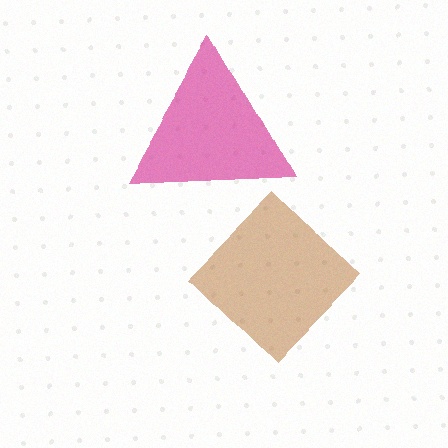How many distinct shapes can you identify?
There are 2 distinct shapes: a brown diamond, a magenta triangle.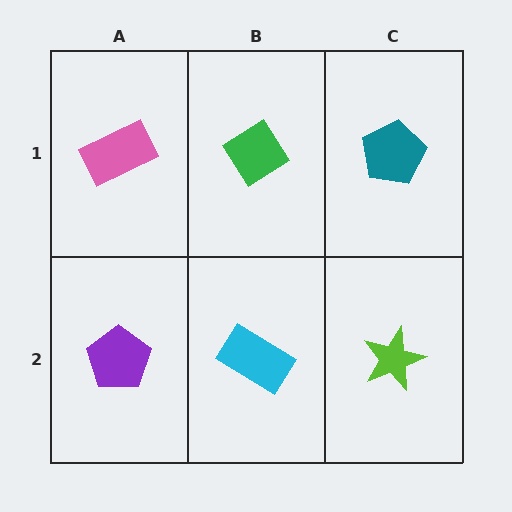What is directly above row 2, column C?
A teal pentagon.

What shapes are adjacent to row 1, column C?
A lime star (row 2, column C), a green diamond (row 1, column B).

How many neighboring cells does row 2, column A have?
2.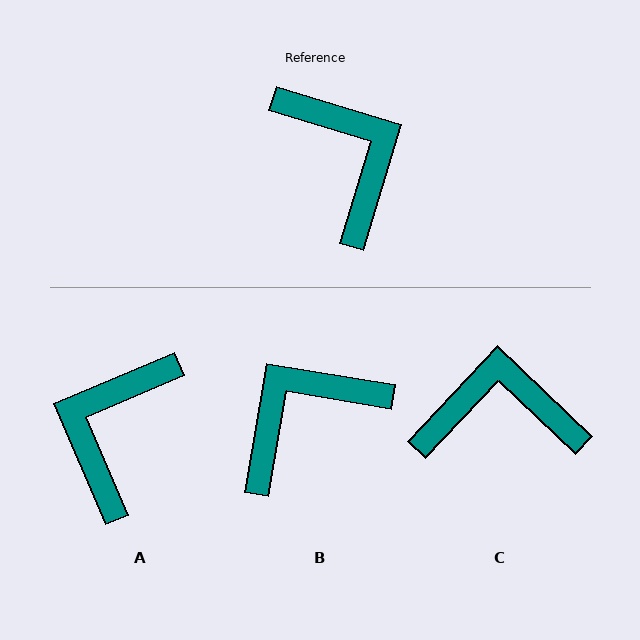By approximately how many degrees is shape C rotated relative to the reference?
Approximately 63 degrees counter-clockwise.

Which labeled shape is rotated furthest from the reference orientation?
A, about 130 degrees away.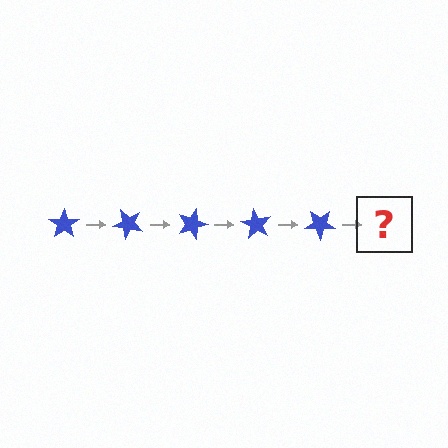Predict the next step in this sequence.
The next step is a blue star rotated 225 degrees.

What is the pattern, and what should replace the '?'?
The pattern is that the star rotates 45 degrees each step. The '?' should be a blue star rotated 225 degrees.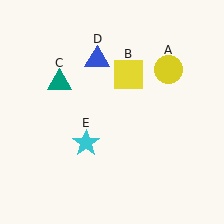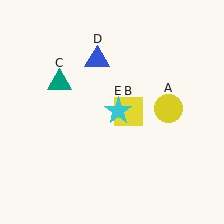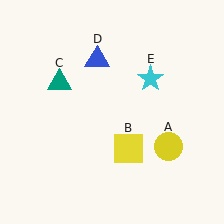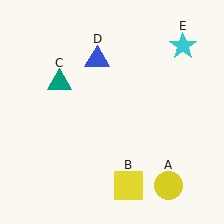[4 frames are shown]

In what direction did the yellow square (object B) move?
The yellow square (object B) moved down.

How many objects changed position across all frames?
3 objects changed position: yellow circle (object A), yellow square (object B), cyan star (object E).